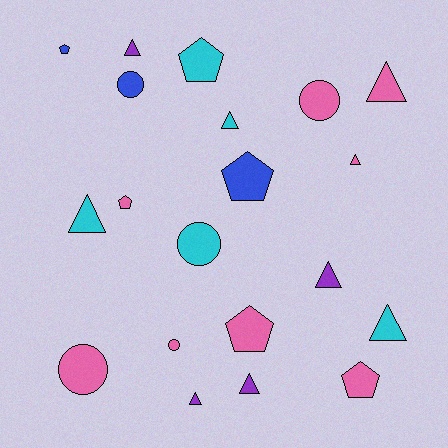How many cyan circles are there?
There is 1 cyan circle.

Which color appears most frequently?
Pink, with 8 objects.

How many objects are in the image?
There are 20 objects.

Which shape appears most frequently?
Triangle, with 9 objects.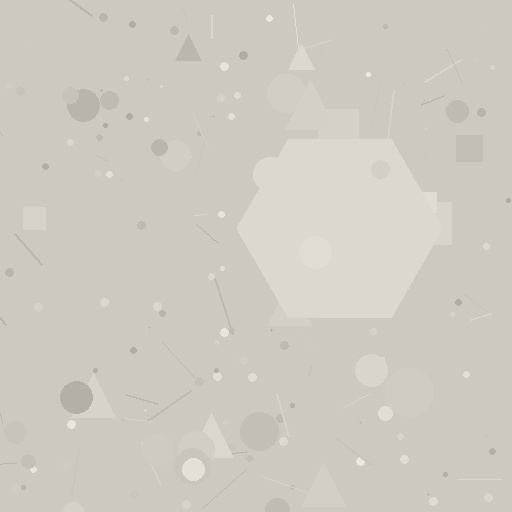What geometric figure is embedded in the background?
A hexagon is embedded in the background.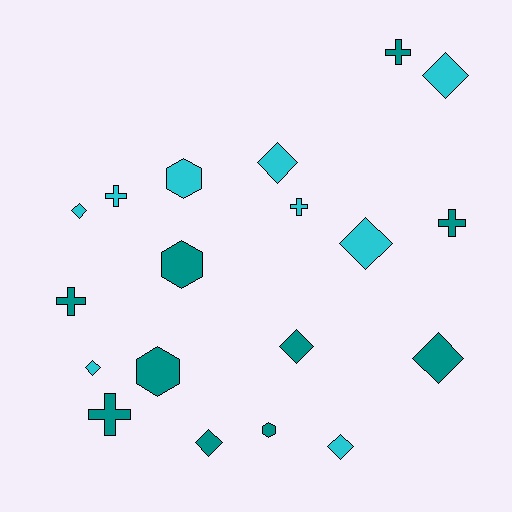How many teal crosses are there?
There are 4 teal crosses.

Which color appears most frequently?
Teal, with 10 objects.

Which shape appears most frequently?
Diamond, with 9 objects.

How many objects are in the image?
There are 19 objects.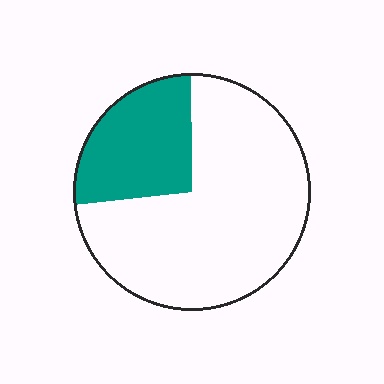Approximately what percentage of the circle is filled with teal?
Approximately 25%.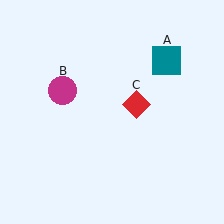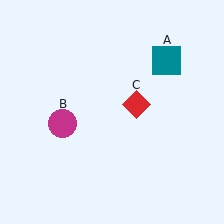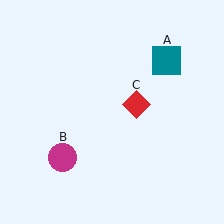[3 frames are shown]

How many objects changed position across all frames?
1 object changed position: magenta circle (object B).